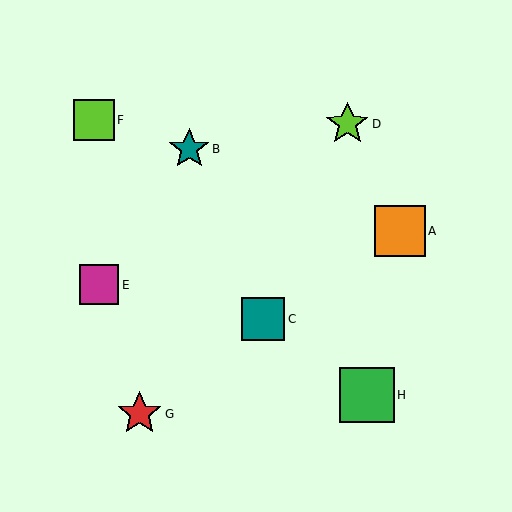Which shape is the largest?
The green square (labeled H) is the largest.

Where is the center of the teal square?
The center of the teal square is at (263, 319).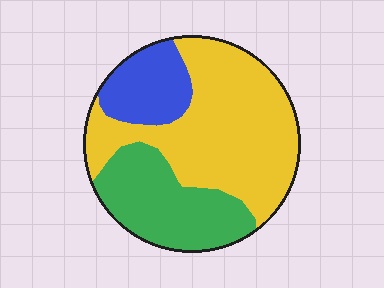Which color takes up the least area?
Blue, at roughly 15%.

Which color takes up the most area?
Yellow, at roughly 55%.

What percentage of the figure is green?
Green takes up about one quarter (1/4) of the figure.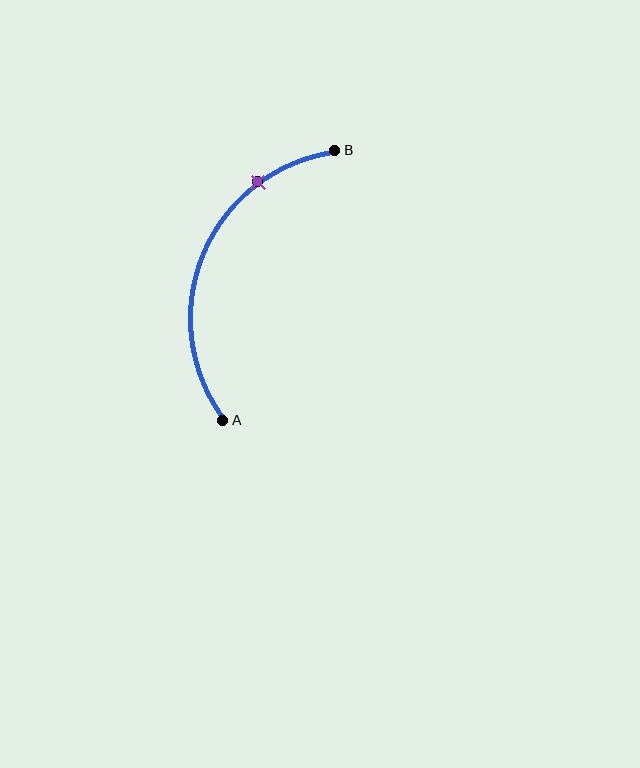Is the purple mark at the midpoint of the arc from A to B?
No. The purple mark lies on the arc but is closer to endpoint B. The arc midpoint would be at the point on the curve equidistant along the arc from both A and B.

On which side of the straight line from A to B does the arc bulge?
The arc bulges to the left of the straight line connecting A and B.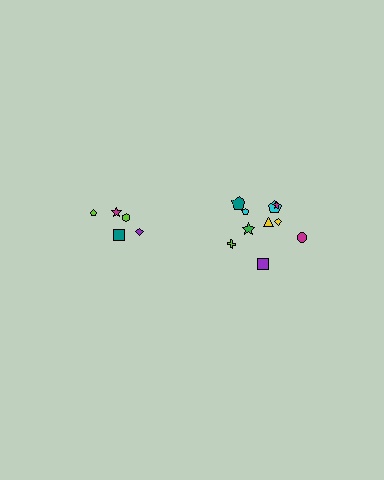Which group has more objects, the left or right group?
The right group.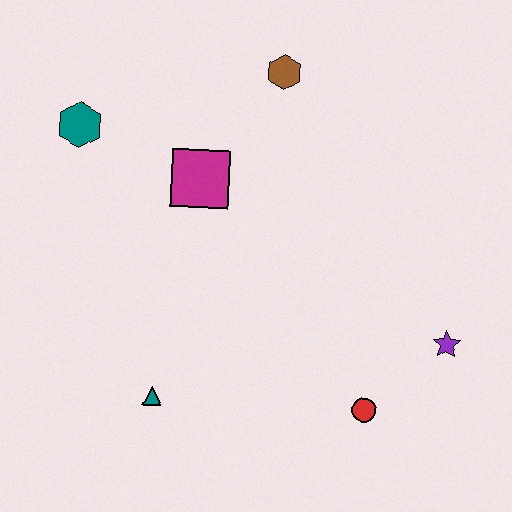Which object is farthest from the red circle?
The teal hexagon is farthest from the red circle.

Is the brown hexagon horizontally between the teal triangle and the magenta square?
No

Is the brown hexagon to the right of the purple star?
No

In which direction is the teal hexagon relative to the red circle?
The teal hexagon is to the left of the red circle.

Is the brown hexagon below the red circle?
No